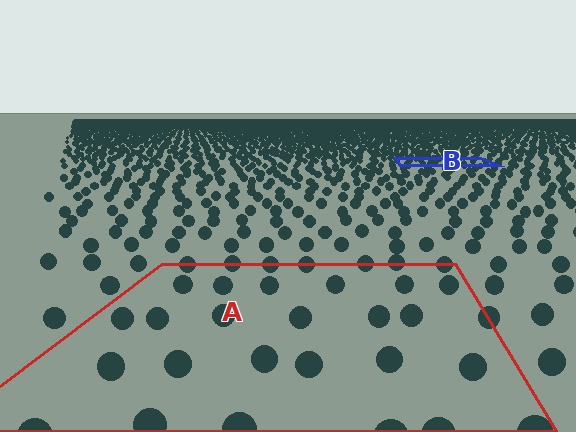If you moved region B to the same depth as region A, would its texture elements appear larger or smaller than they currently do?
They would appear larger. At a closer depth, the same texture elements are projected at a bigger on-screen size.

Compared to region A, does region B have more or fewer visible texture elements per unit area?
Region B has more texture elements per unit area — they are packed more densely because it is farther away.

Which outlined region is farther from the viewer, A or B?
Region B is farther from the viewer — the texture elements inside it appear smaller and more densely packed.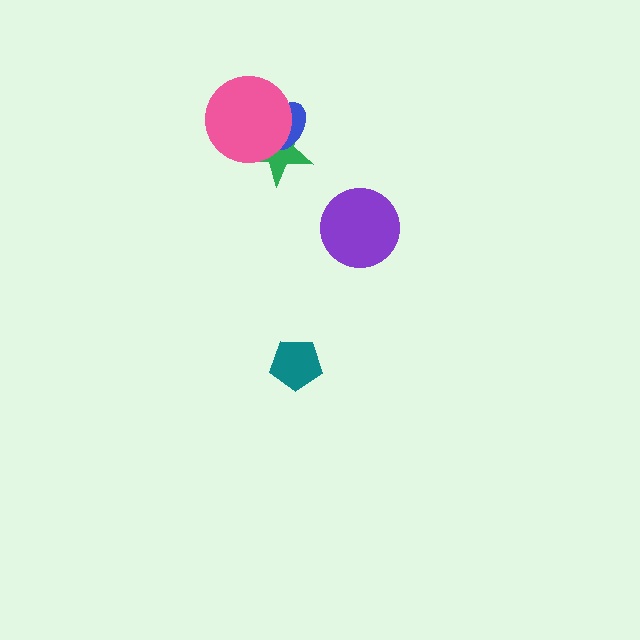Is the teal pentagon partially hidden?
No, no other shape covers it.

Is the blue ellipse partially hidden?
Yes, it is partially covered by another shape.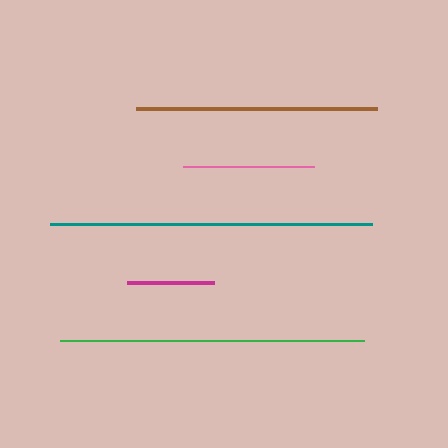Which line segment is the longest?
The teal line is the longest at approximately 322 pixels.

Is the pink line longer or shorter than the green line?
The green line is longer than the pink line.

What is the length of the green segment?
The green segment is approximately 304 pixels long.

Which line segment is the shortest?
The magenta line is the shortest at approximately 86 pixels.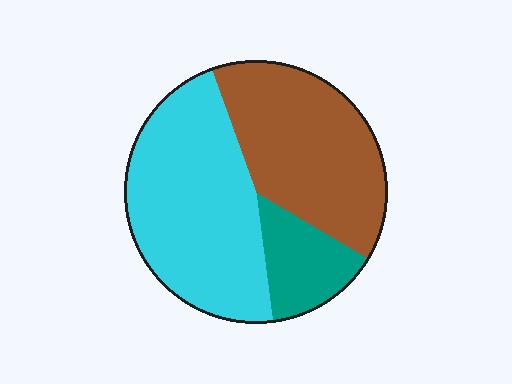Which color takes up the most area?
Cyan, at roughly 45%.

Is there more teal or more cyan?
Cyan.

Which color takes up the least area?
Teal, at roughly 15%.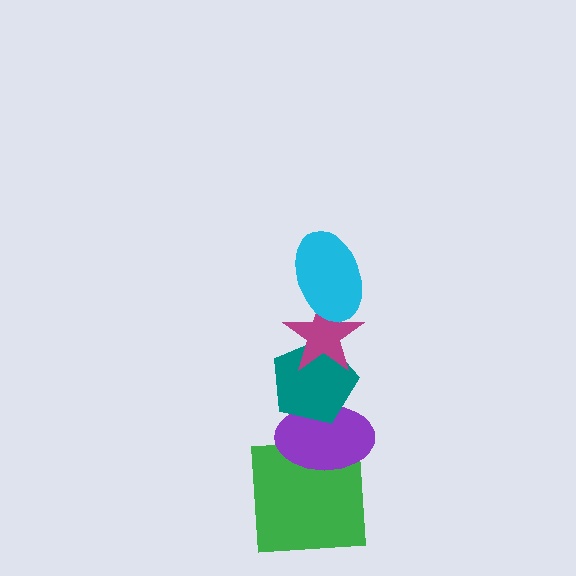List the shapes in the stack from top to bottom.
From top to bottom: the cyan ellipse, the magenta star, the teal pentagon, the purple ellipse, the green square.